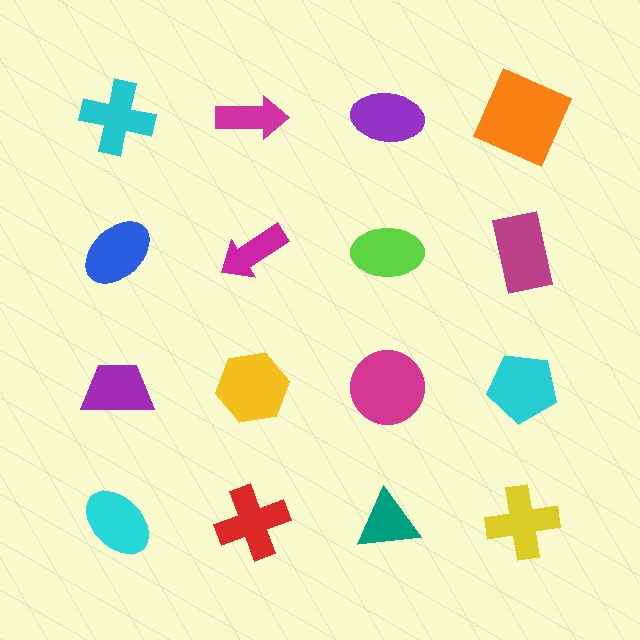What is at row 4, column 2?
A red cross.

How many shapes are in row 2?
4 shapes.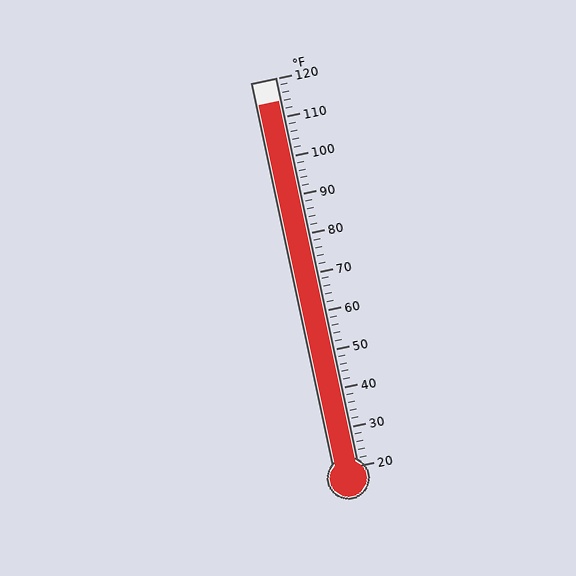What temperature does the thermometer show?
The thermometer shows approximately 114°F.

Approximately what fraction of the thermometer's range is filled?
The thermometer is filled to approximately 95% of its range.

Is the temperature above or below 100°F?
The temperature is above 100°F.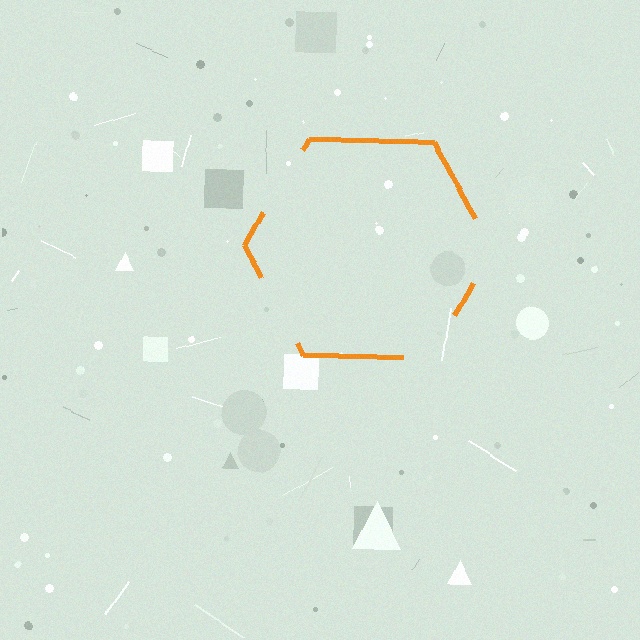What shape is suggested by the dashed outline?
The dashed outline suggests a hexagon.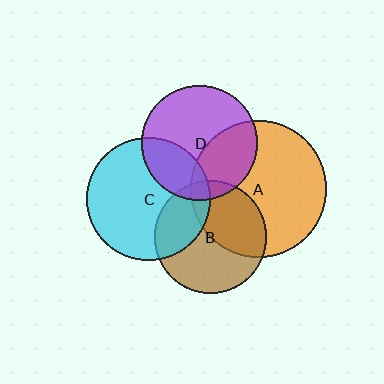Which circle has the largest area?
Circle A (orange).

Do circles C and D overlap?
Yes.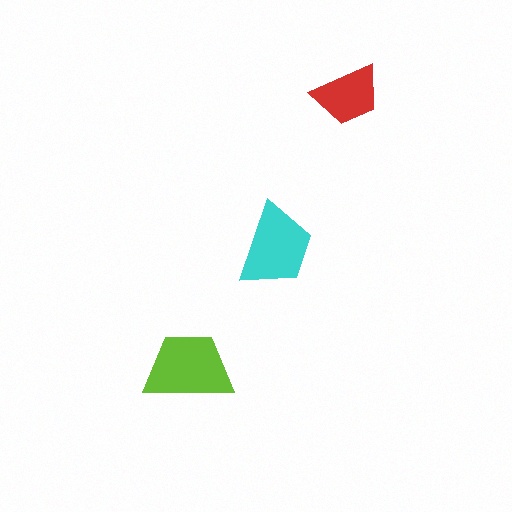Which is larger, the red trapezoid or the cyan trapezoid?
The cyan one.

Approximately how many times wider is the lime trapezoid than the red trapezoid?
About 1.5 times wider.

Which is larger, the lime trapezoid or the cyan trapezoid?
The lime one.